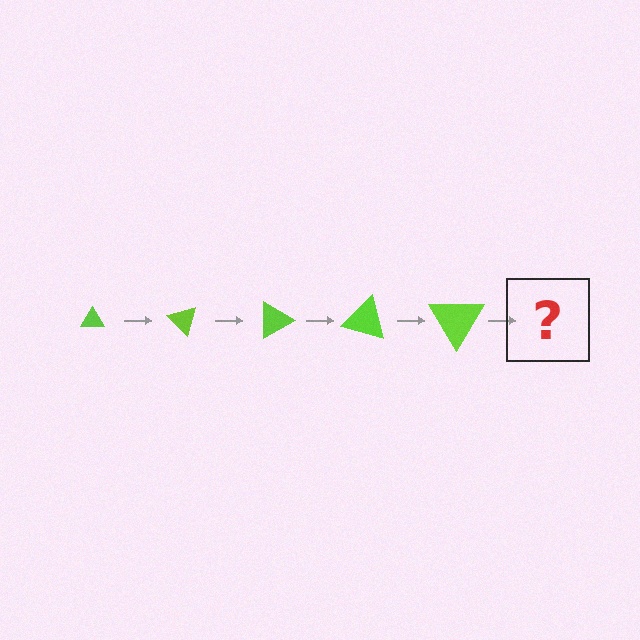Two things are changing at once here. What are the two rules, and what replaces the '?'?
The two rules are that the triangle grows larger each step and it rotates 45 degrees each step. The '?' should be a triangle, larger than the previous one and rotated 225 degrees from the start.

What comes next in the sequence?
The next element should be a triangle, larger than the previous one and rotated 225 degrees from the start.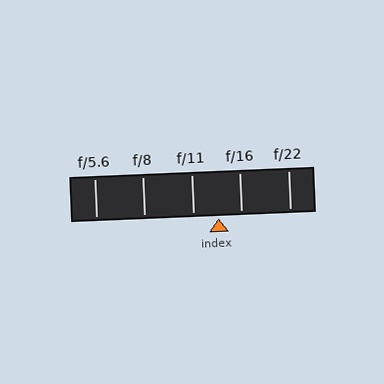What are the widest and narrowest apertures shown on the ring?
The widest aperture shown is f/5.6 and the narrowest is f/22.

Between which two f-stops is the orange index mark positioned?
The index mark is between f/11 and f/16.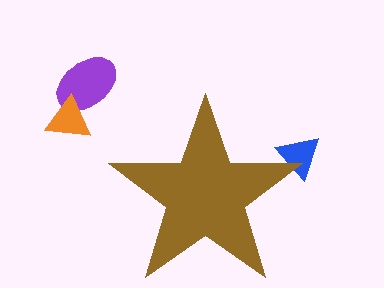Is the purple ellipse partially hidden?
No, the purple ellipse is fully visible.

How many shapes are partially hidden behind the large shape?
1 shape is partially hidden.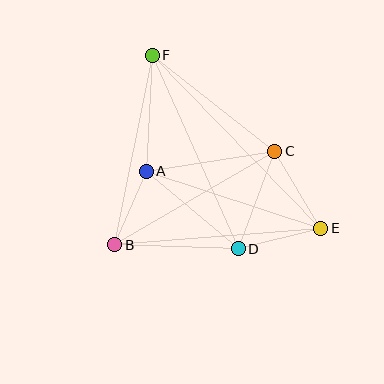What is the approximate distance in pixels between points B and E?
The distance between B and E is approximately 206 pixels.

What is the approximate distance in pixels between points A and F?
The distance between A and F is approximately 116 pixels.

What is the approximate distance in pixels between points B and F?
The distance between B and F is approximately 193 pixels.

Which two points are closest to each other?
Points A and B are closest to each other.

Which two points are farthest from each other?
Points E and F are farthest from each other.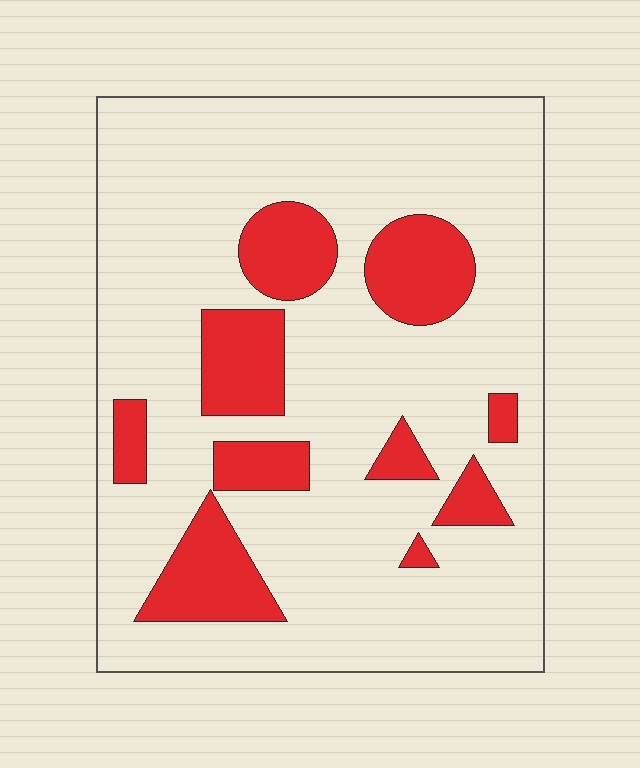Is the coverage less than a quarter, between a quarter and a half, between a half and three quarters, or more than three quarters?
Less than a quarter.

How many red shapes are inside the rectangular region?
10.